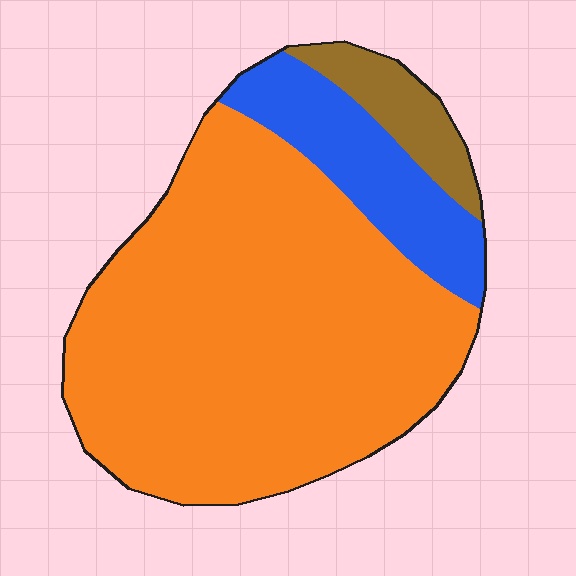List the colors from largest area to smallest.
From largest to smallest: orange, blue, brown.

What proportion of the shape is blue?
Blue covers around 15% of the shape.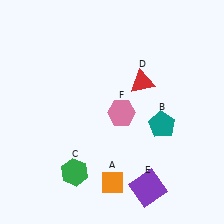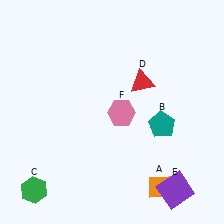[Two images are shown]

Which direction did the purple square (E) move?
The purple square (E) moved right.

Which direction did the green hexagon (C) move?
The green hexagon (C) moved left.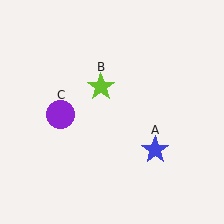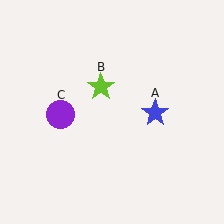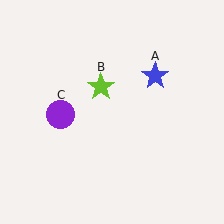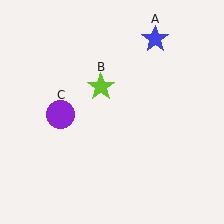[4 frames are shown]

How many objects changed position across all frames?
1 object changed position: blue star (object A).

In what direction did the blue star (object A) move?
The blue star (object A) moved up.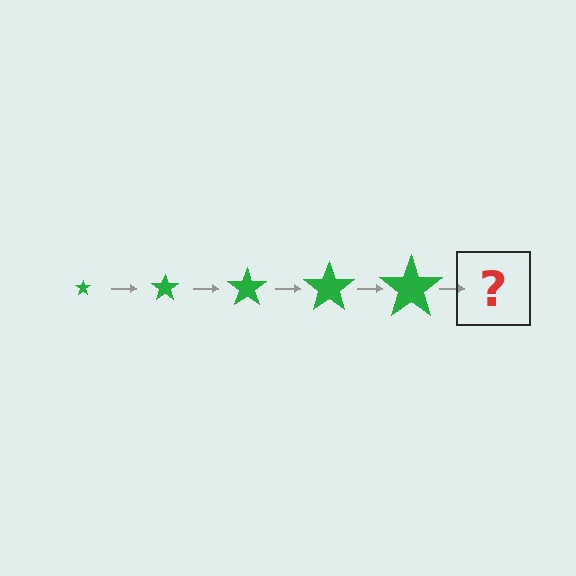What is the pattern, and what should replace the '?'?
The pattern is that the star gets progressively larger each step. The '?' should be a green star, larger than the previous one.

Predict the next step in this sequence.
The next step is a green star, larger than the previous one.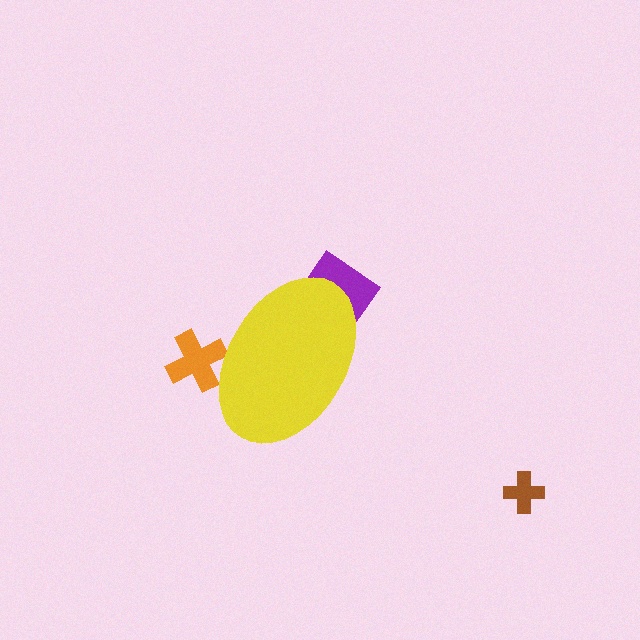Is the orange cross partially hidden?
Yes, the orange cross is partially hidden behind the yellow ellipse.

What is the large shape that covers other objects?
A yellow ellipse.